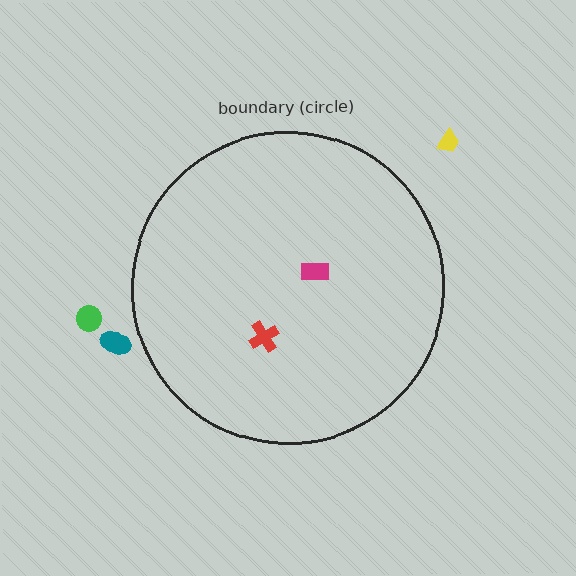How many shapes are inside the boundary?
2 inside, 3 outside.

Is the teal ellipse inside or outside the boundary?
Outside.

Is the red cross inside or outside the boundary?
Inside.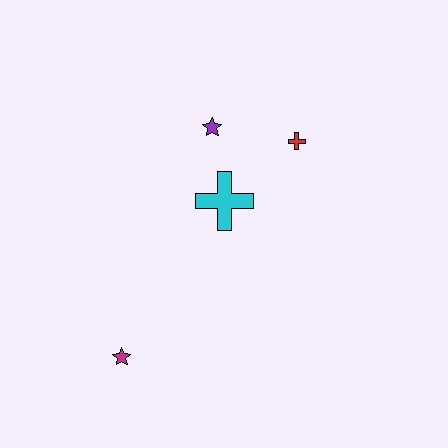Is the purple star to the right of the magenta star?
Yes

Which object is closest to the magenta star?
The cyan cross is closest to the magenta star.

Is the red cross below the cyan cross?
No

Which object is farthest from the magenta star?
The red cross is farthest from the magenta star.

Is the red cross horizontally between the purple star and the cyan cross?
No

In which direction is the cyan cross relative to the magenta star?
The cyan cross is above the magenta star.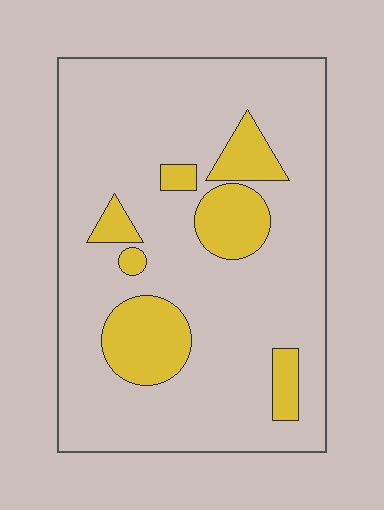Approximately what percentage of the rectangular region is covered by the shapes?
Approximately 20%.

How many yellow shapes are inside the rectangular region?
7.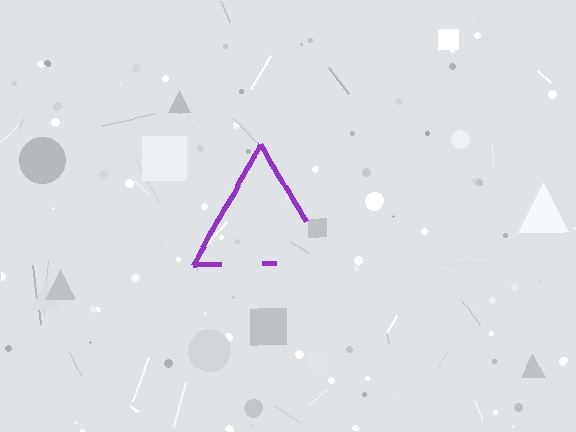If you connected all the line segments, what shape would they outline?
They would outline a triangle.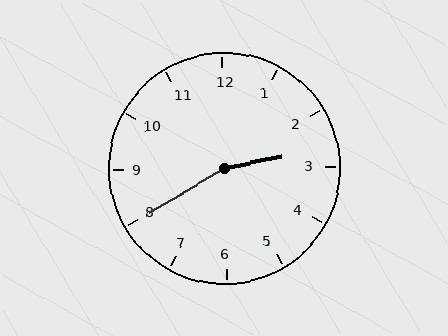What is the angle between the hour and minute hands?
Approximately 160 degrees.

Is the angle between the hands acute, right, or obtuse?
It is obtuse.